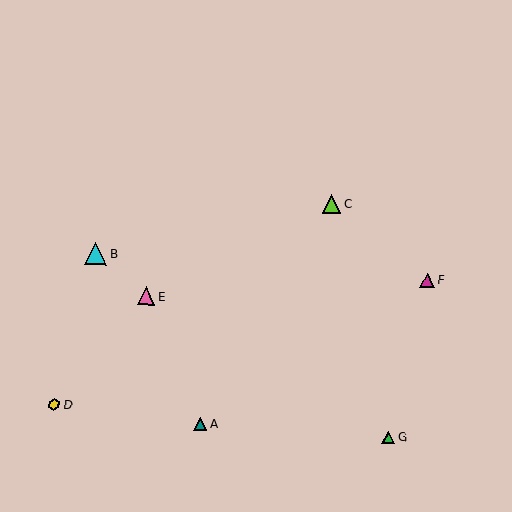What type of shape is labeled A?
Shape A is a teal triangle.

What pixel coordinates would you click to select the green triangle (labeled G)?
Click at (388, 438) to select the green triangle G.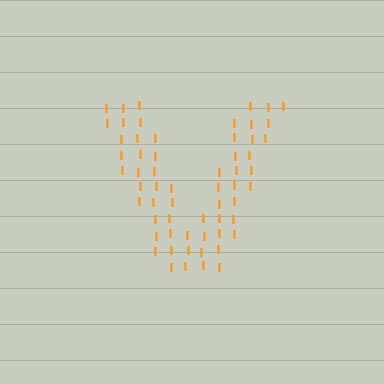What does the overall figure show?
The overall figure shows the letter V.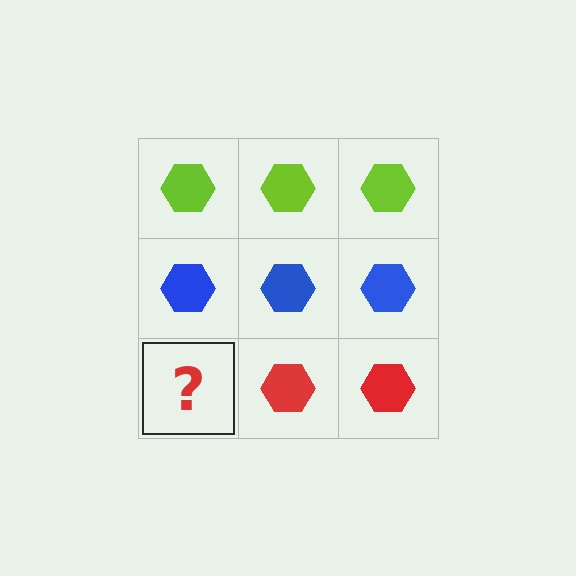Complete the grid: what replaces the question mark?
The question mark should be replaced with a red hexagon.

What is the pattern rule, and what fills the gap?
The rule is that each row has a consistent color. The gap should be filled with a red hexagon.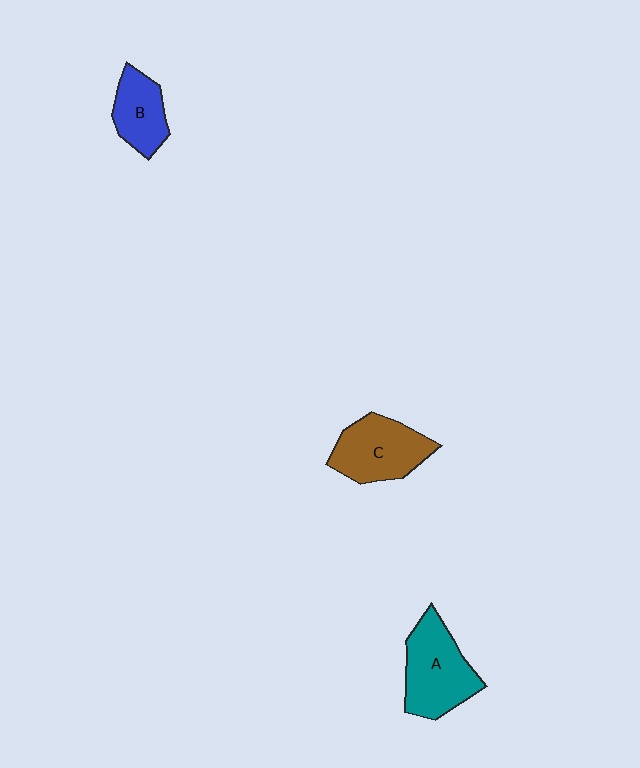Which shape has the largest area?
Shape A (teal).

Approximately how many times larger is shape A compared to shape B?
Approximately 1.5 times.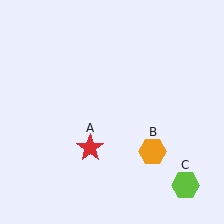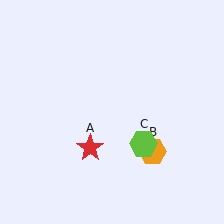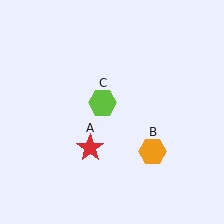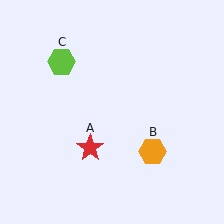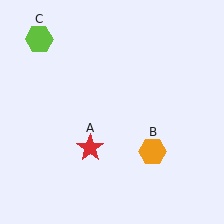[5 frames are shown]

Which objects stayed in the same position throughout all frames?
Red star (object A) and orange hexagon (object B) remained stationary.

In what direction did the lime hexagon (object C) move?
The lime hexagon (object C) moved up and to the left.